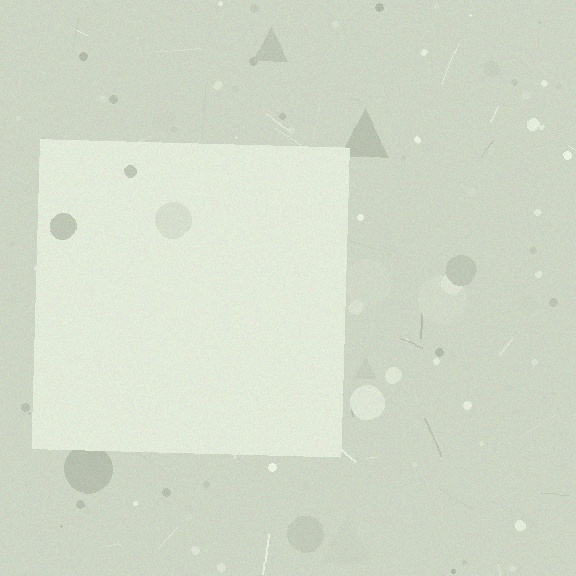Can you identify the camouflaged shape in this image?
The camouflaged shape is a square.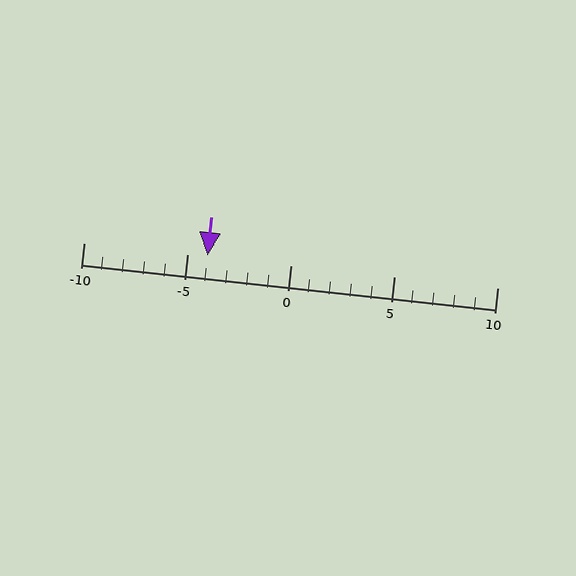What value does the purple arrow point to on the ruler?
The purple arrow points to approximately -4.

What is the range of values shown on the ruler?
The ruler shows values from -10 to 10.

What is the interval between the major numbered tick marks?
The major tick marks are spaced 5 units apart.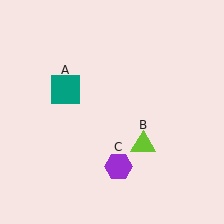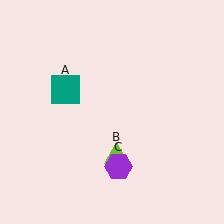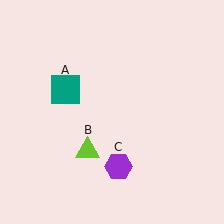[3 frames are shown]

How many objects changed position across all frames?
1 object changed position: lime triangle (object B).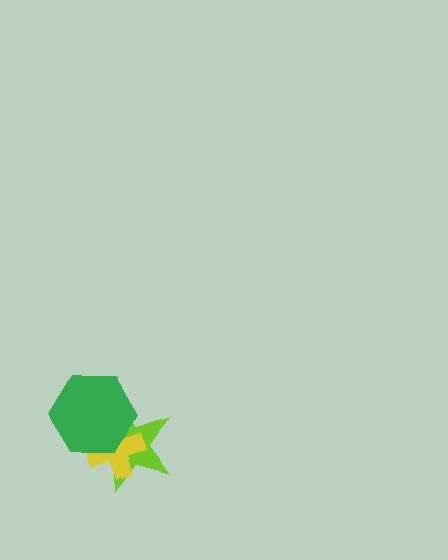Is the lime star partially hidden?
Yes, it is partially covered by another shape.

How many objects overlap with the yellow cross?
2 objects overlap with the yellow cross.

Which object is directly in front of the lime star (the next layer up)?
The yellow cross is directly in front of the lime star.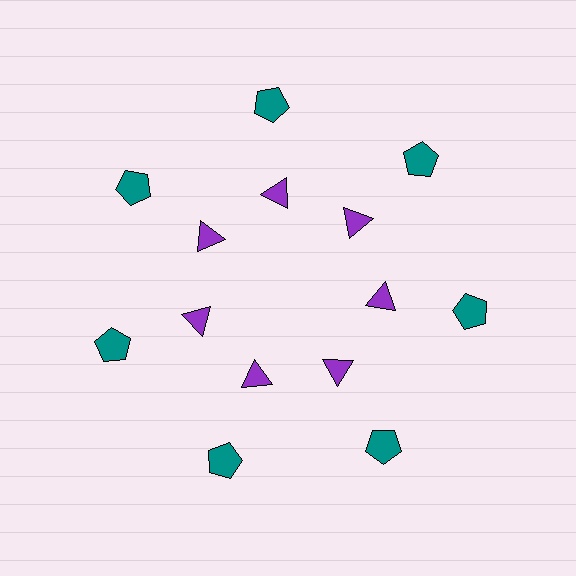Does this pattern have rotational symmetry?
Yes, this pattern has 7-fold rotational symmetry. It looks the same after rotating 51 degrees around the center.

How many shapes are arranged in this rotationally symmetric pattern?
There are 14 shapes, arranged in 7 groups of 2.